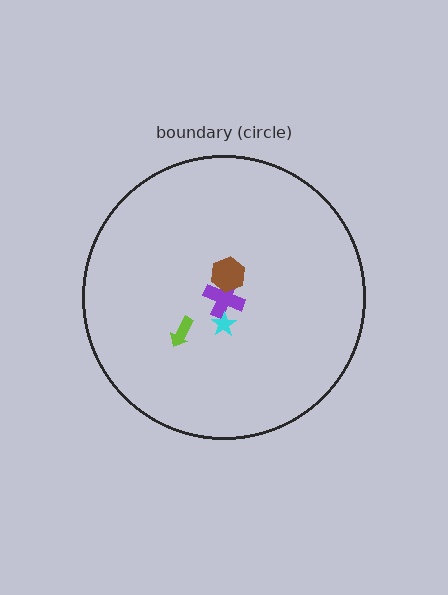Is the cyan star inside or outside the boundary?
Inside.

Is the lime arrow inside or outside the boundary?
Inside.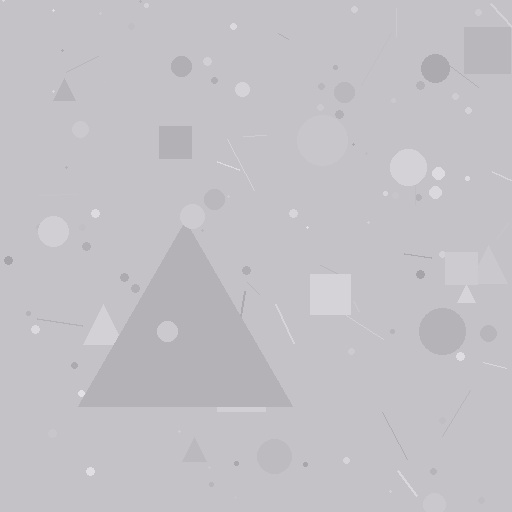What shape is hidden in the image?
A triangle is hidden in the image.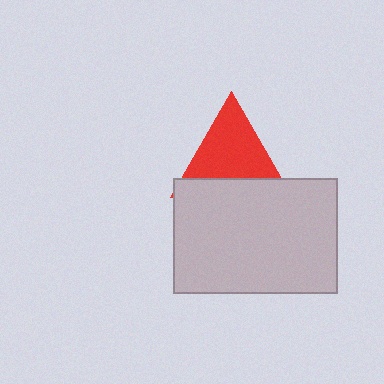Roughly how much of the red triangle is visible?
Most of it is visible (roughly 66%).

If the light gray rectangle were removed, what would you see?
You would see the complete red triangle.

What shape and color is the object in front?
The object in front is a light gray rectangle.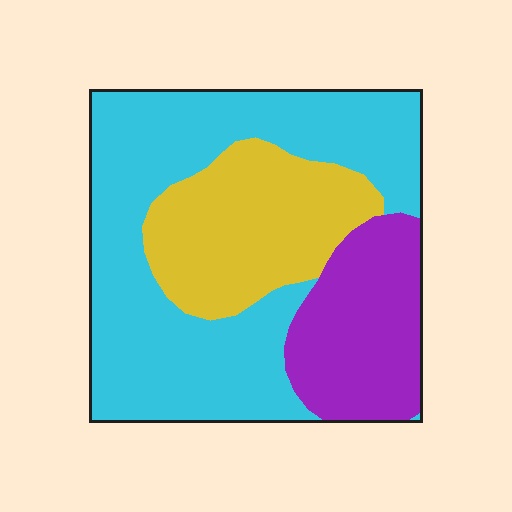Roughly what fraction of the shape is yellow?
Yellow covers roughly 25% of the shape.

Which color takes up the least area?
Purple, at roughly 20%.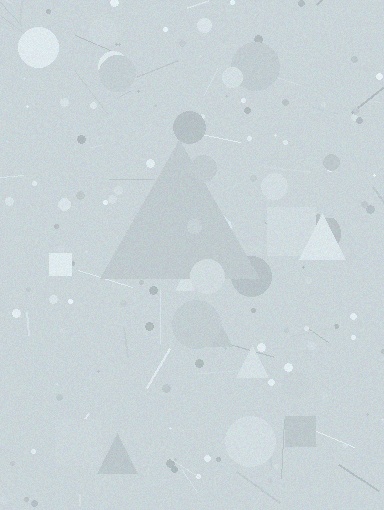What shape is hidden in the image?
A triangle is hidden in the image.